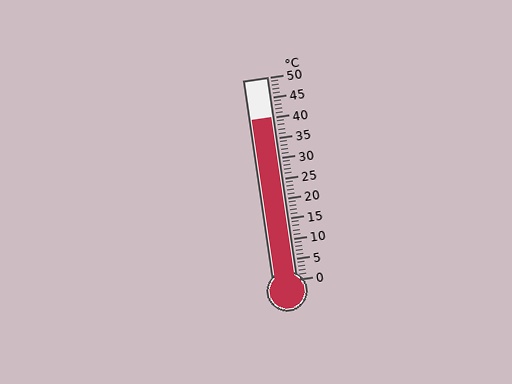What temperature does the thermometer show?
The thermometer shows approximately 40°C.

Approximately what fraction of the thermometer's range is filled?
The thermometer is filled to approximately 80% of its range.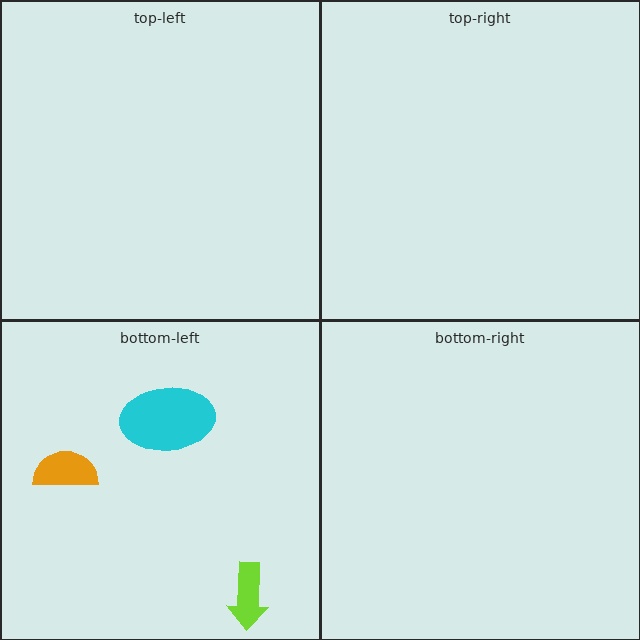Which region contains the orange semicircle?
The bottom-left region.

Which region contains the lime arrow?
The bottom-left region.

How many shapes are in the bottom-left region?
3.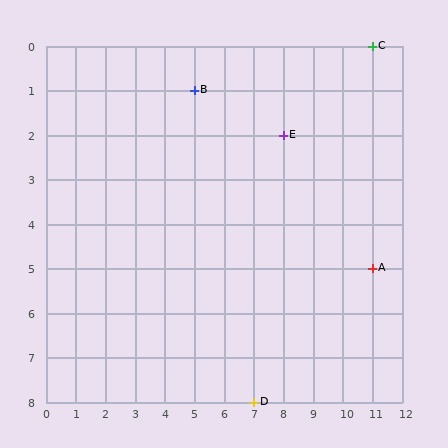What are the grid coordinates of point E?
Point E is at grid coordinates (8, 2).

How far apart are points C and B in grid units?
Points C and B are 6 columns and 1 row apart (about 6.1 grid units diagonally).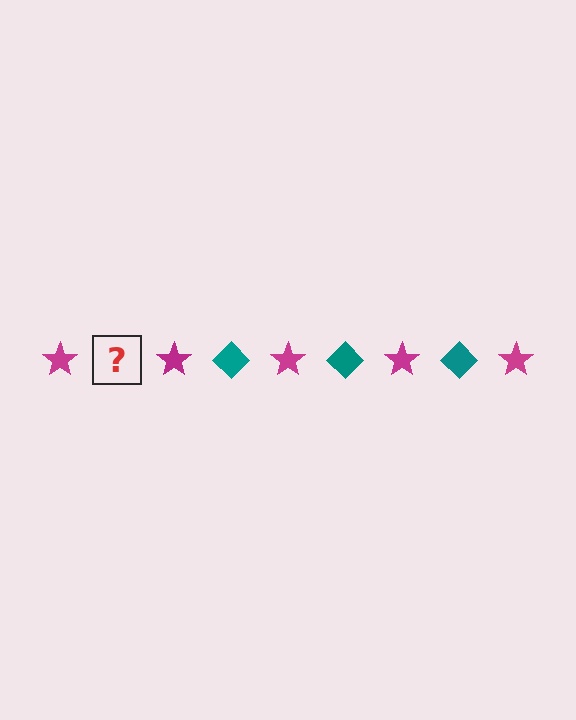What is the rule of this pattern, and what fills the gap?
The rule is that the pattern alternates between magenta star and teal diamond. The gap should be filled with a teal diamond.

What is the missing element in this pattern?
The missing element is a teal diamond.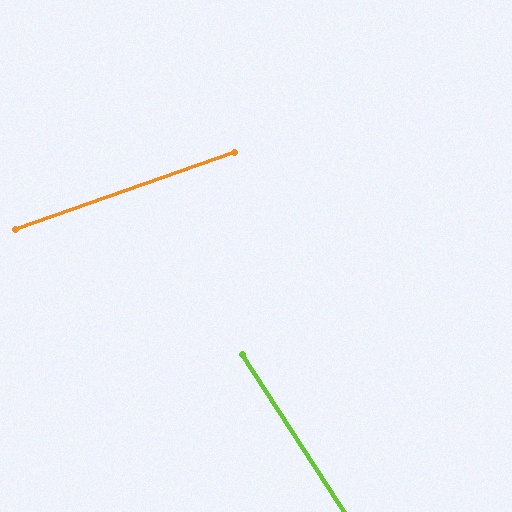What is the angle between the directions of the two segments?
Approximately 76 degrees.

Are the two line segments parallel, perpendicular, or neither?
Neither parallel nor perpendicular — they differ by about 76°.